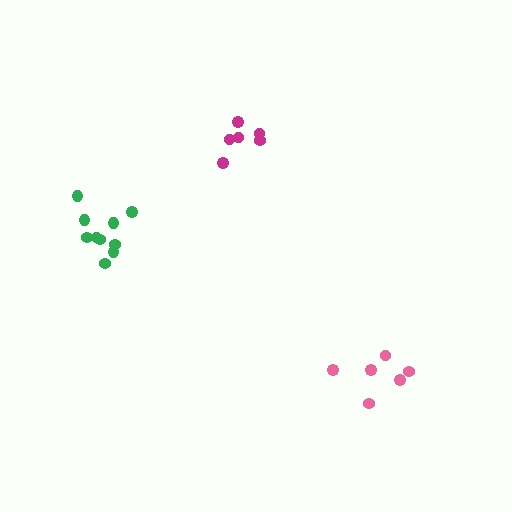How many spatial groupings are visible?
There are 3 spatial groupings.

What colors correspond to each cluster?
The clusters are colored: magenta, pink, green.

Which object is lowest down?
The pink cluster is bottommost.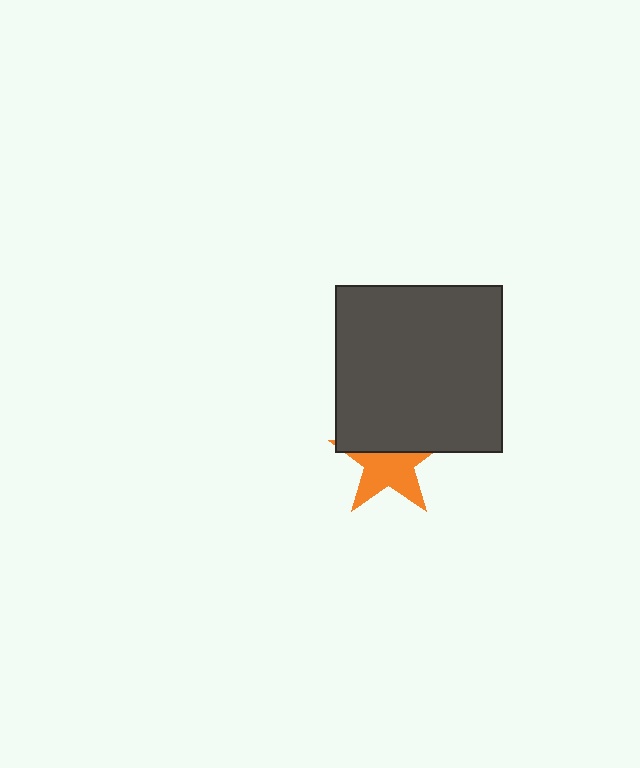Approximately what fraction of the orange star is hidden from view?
Roughly 43% of the orange star is hidden behind the dark gray square.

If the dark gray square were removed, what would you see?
You would see the complete orange star.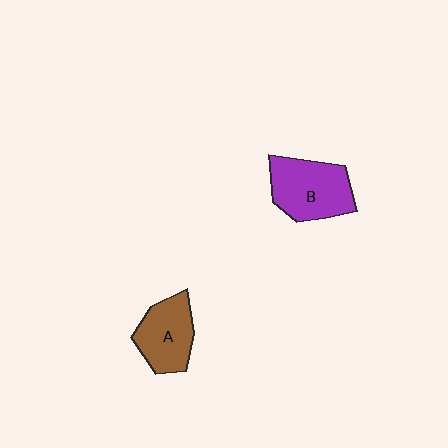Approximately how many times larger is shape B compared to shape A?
Approximately 1.2 times.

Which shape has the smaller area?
Shape A (brown).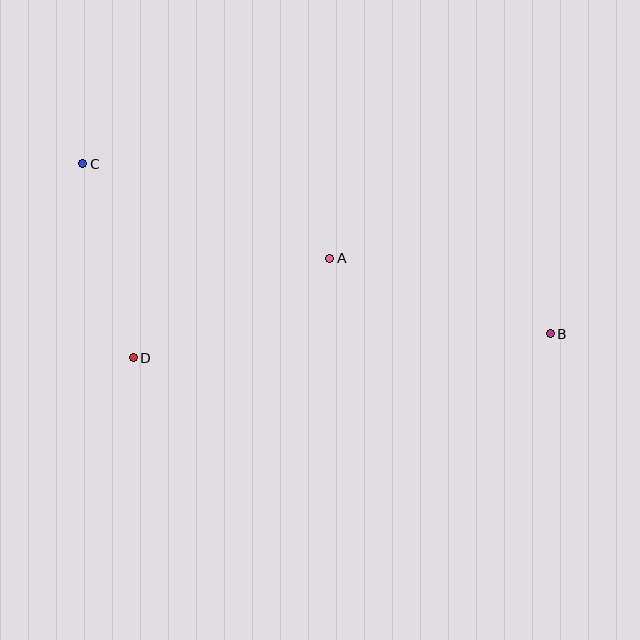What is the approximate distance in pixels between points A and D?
The distance between A and D is approximately 220 pixels.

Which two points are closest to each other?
Points C and D are closest to each other.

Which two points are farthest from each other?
Points B and C are farthest from each other.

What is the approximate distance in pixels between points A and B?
The distance between A and B is approximately 233 pixels.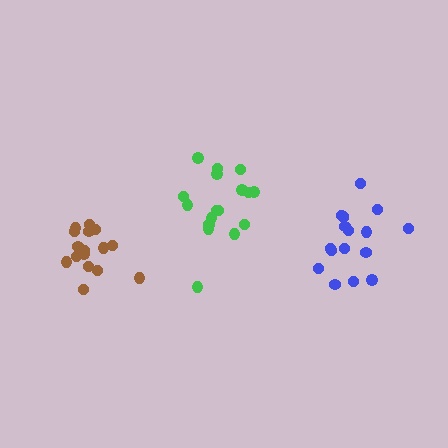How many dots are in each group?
Group 1: 17 dots, Group 2: 17 dots, Group 3: 16 dots (50 total).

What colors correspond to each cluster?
The clusters are colored: green, blue, brown.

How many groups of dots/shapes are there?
There are 3 groups.